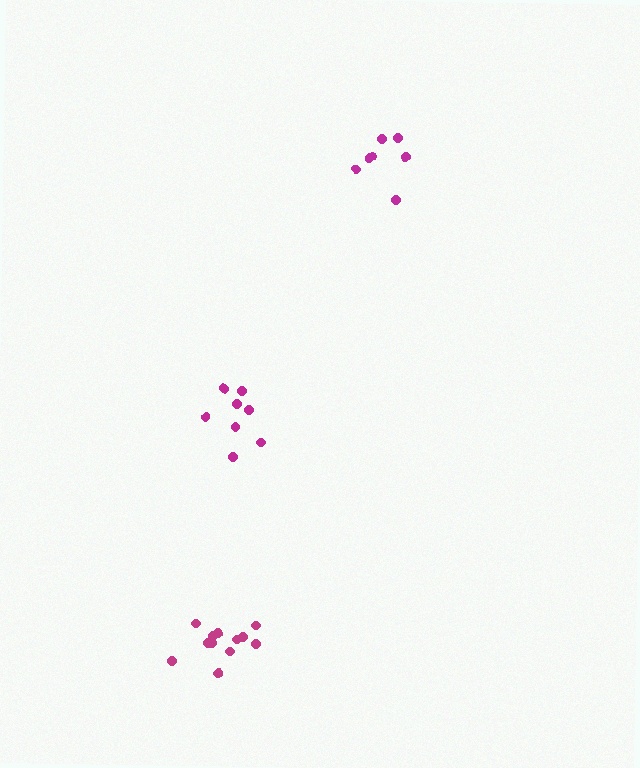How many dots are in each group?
Group 1: 8 dots, Group 2: 7 dots, Group 3: 12 dots (27 total).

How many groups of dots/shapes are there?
There are 3 groups.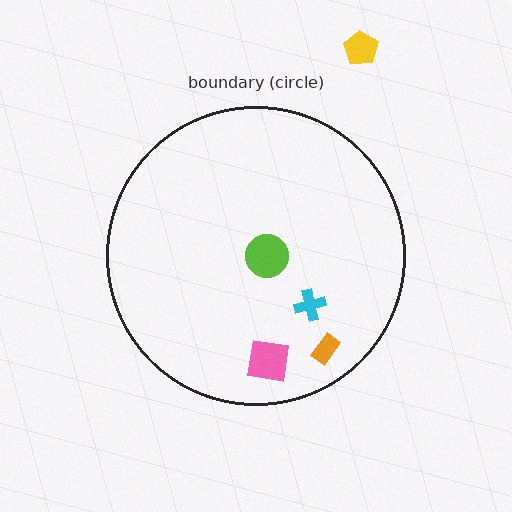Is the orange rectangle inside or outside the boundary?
Inside.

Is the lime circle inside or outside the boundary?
Inside.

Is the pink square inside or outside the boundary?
Inside.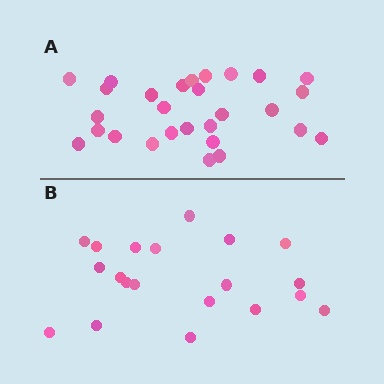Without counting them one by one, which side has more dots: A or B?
Region A (the top region) has more dots.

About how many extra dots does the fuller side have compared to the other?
Region A has roughly 8 or so more dots than region B.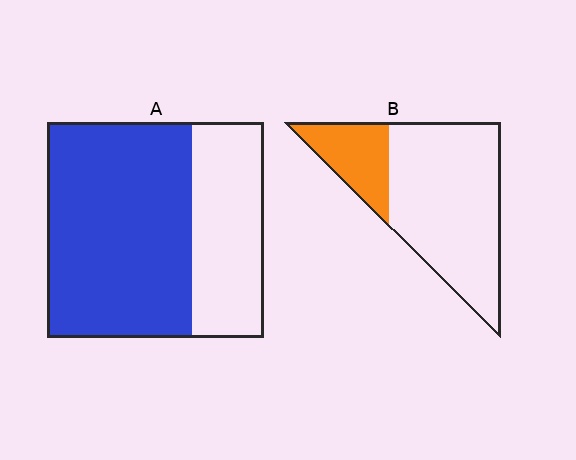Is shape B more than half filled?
No.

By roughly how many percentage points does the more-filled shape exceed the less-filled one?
By roughly 45 percentage points (A over B).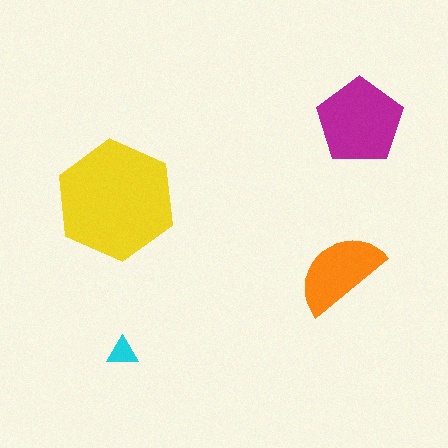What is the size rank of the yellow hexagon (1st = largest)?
1st.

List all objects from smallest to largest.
The cyan triangle, the orange semicircle, the magenta pentagon, the yellow hexagon.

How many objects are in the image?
There are 4 objects in the image.